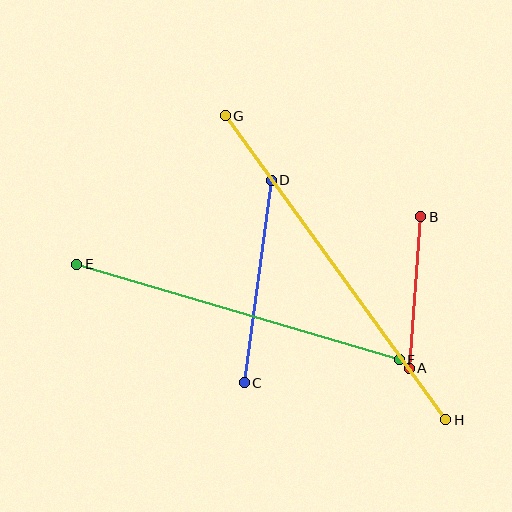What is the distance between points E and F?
The distance is approximately 336 pixels.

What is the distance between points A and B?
The distance is approximately 152 pixels.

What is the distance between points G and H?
The distance is approximately 375 pixels.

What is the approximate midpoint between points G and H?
The midpoint is at approximately (335, 268) pixels.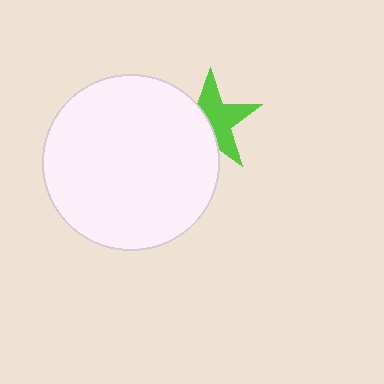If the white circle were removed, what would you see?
You would see the complete lime star.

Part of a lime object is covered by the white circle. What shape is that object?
It is a star.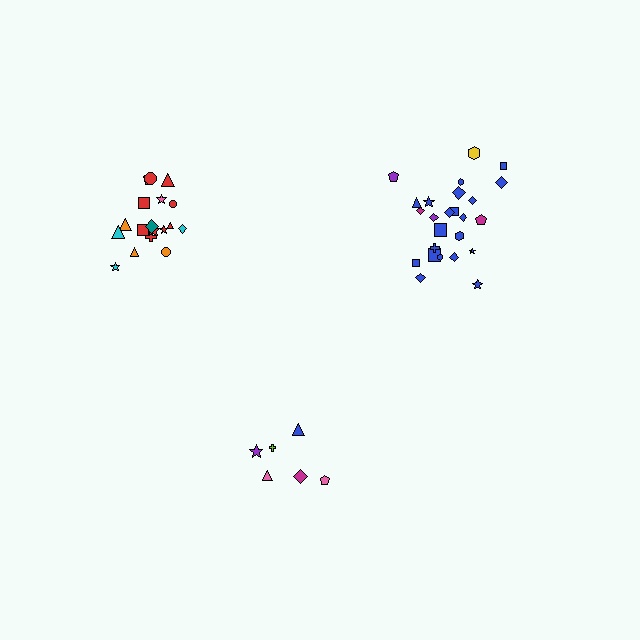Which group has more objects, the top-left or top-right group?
The top-right group.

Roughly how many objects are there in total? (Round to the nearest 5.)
Roughly 50 objects in total.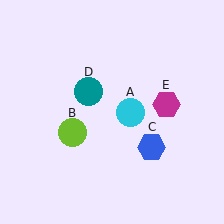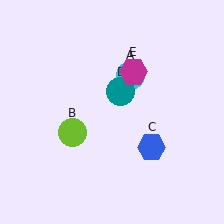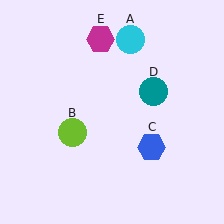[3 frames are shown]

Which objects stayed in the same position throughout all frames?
Lime circle (object B) and blue hexagon (object C) remained stationary.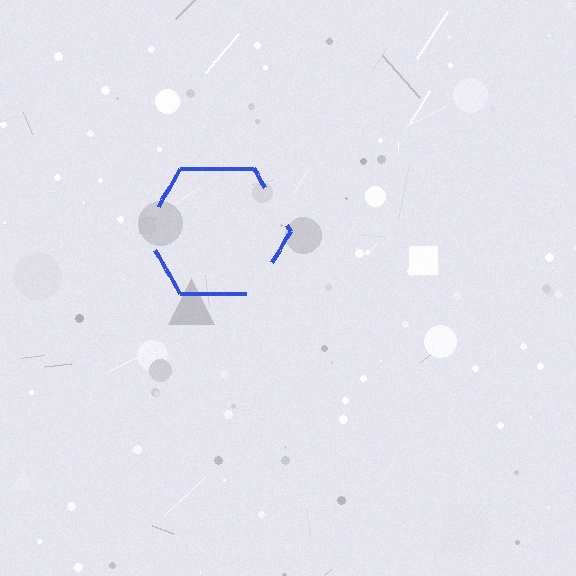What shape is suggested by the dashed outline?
The dashed outline suggests a hexagon.